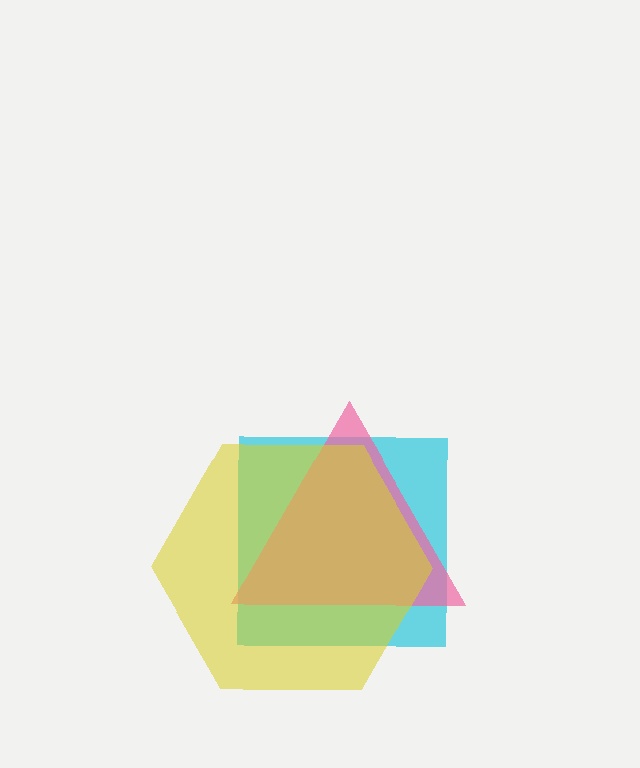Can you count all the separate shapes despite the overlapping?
Yes, there are 3 separate shapes.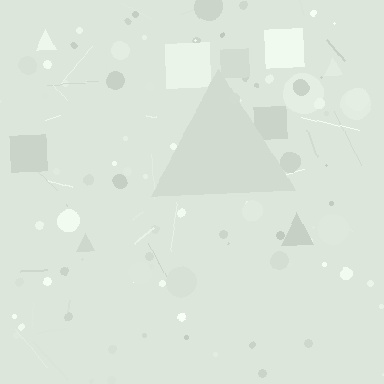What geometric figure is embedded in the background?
A triangle is embedded in the background.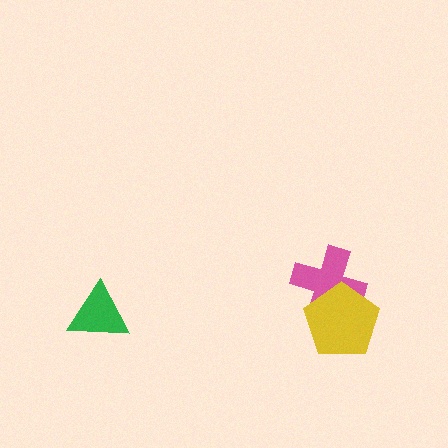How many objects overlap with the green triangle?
0 objects overlap with the green triangle.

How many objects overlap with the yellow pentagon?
1 object overlaps with the yellow pentagon.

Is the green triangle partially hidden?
No, no other shape covers it.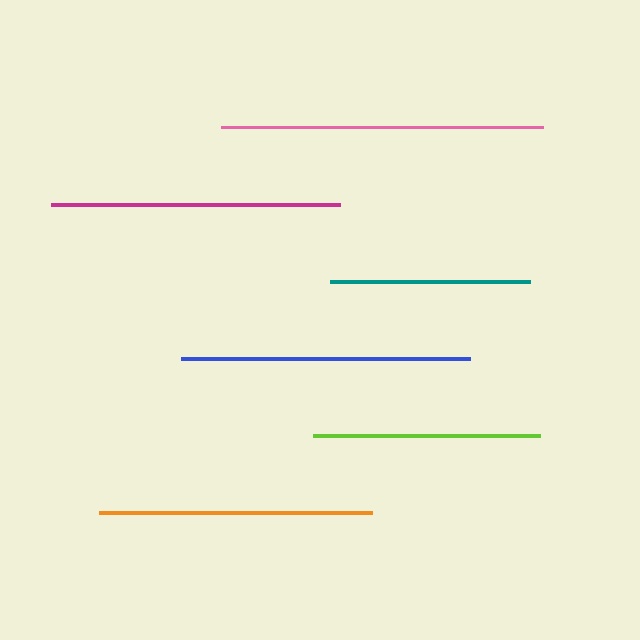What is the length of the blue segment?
The blue segment is approximately 290 pixels long.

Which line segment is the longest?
The pink line is the longest at approximately 322 pixels.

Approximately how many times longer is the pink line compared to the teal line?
The pink line is approximately 1.6 times the length of the teal line.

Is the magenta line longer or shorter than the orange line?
The magenta line is longer than the orange line.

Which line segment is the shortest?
The teal line is the shortest at approximately 200 pixels.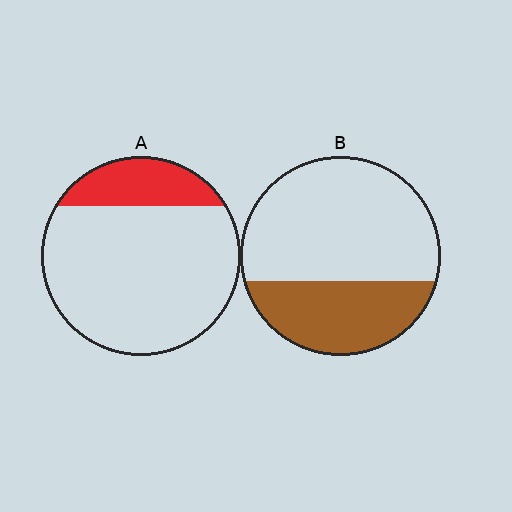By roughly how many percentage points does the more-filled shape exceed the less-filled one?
By roughly 15 percentage points (B over A).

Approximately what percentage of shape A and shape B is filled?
A is approximately 20% and B is approximately 35%.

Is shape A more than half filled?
No.